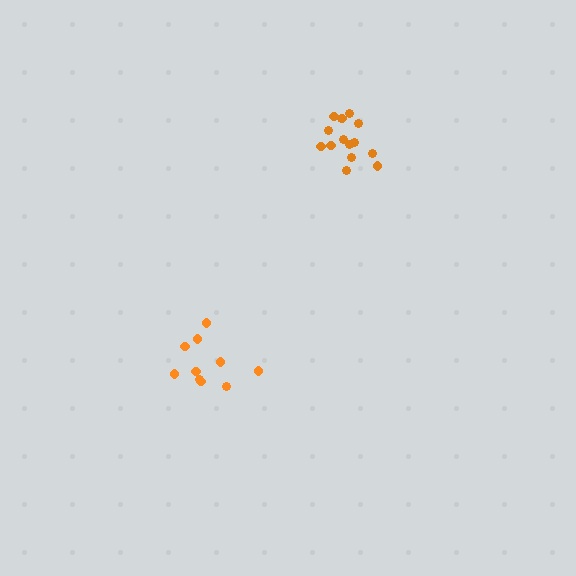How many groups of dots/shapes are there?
There are 2 groups.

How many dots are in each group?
Group 1: 10 dots, Group 2: 15 dots (25 total).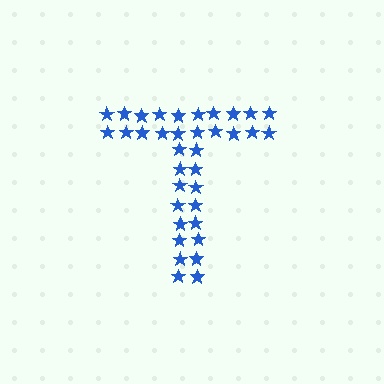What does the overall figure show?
The overall figure shows the letter T.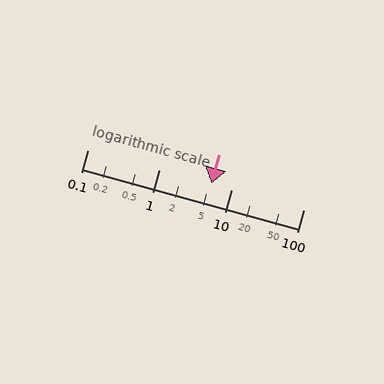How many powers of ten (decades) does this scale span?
The scale spans 3 decades, from 0.1 to 100.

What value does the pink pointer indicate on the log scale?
The pointer indicates approximately 5.2.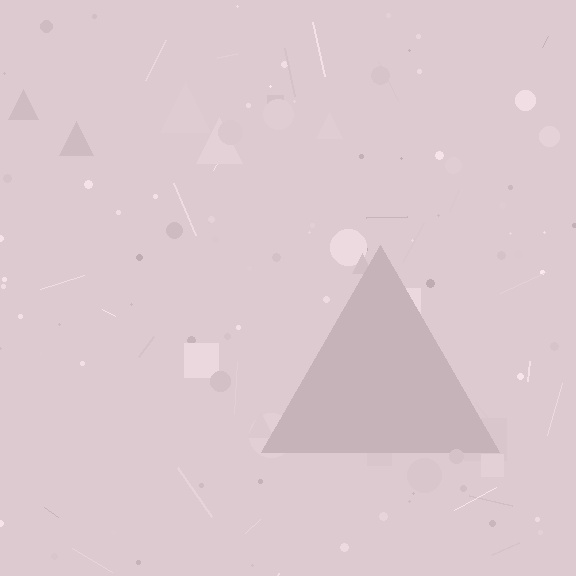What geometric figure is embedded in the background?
A triangle is embedded in the background.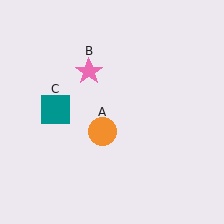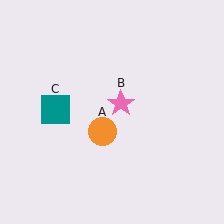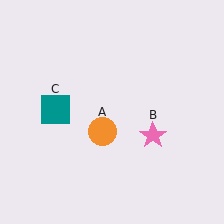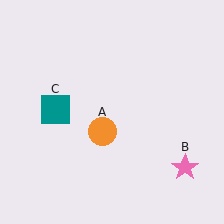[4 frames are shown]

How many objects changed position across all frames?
1 object changed position: pink star (object B).